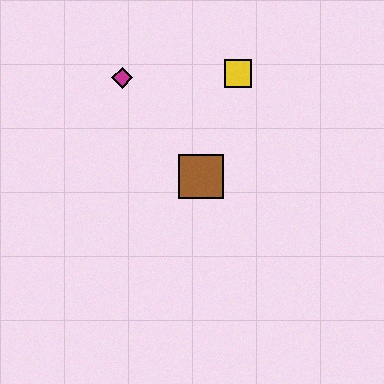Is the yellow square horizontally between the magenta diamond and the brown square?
No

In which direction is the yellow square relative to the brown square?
The yellow square is above the brown square.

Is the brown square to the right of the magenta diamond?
Yes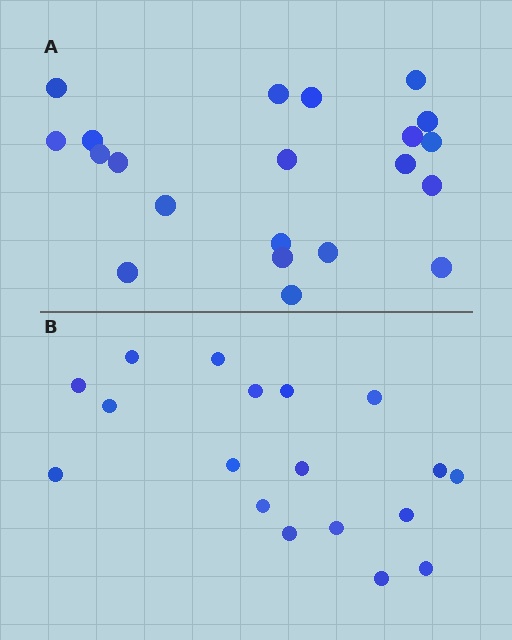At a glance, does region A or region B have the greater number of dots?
Region A (the top region) has more dots.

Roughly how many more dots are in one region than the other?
Region A has just a few more — roughly 2 or 3 more dots than region B.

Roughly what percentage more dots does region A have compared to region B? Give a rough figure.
About 15% more.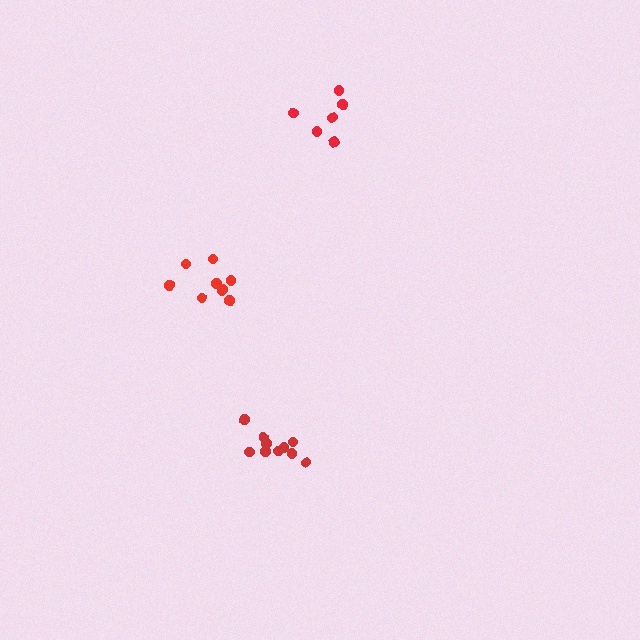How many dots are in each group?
Group 1: 6 dots, Group 2: 9 dots, Group 3: 10 dots (25 total).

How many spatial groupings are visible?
There are 3 spatial groupings.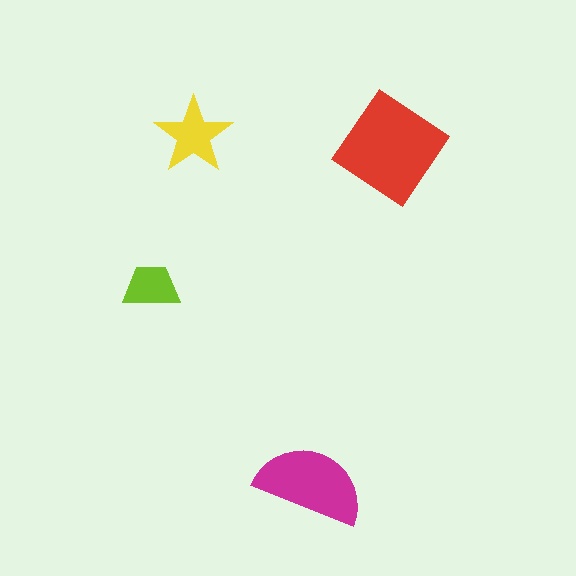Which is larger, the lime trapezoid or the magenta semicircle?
The magenta semicircle.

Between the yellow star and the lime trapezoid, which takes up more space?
The yellow star.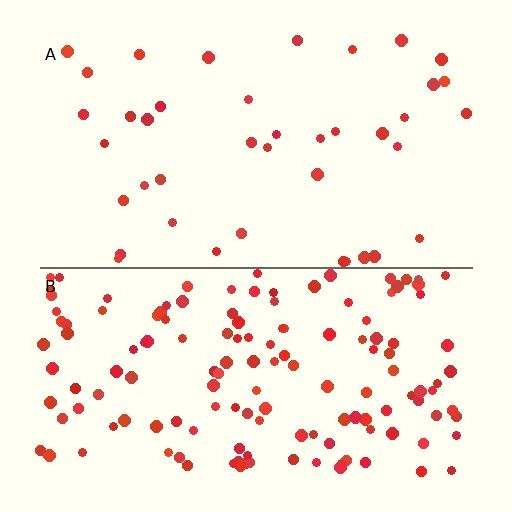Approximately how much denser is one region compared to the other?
Approximately 3.6× — region B over region A.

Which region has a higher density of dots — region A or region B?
B (the bottom).